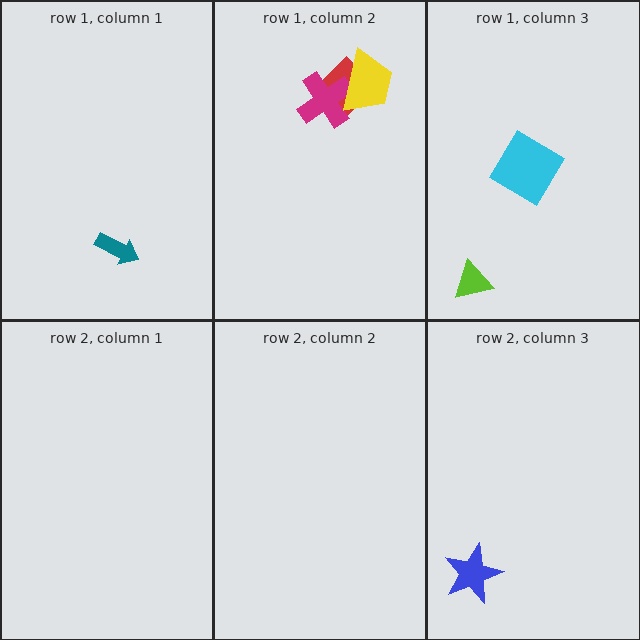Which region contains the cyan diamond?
The row 1, column 3 region.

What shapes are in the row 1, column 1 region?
The teal arrow.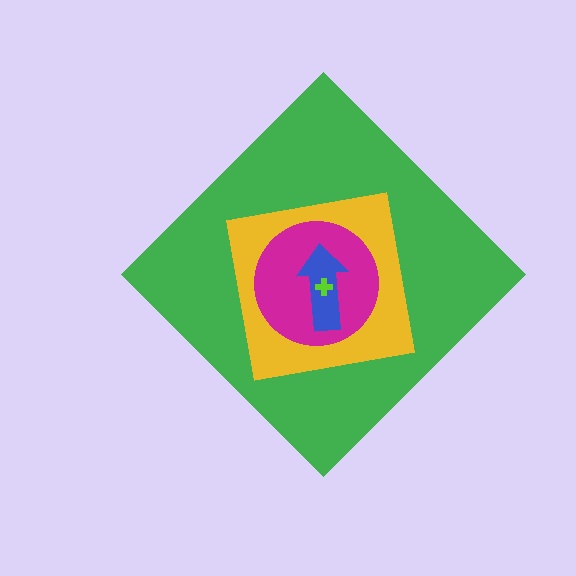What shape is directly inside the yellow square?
The magenta circle.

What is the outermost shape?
The green diamond.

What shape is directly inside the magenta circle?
The blue arrow.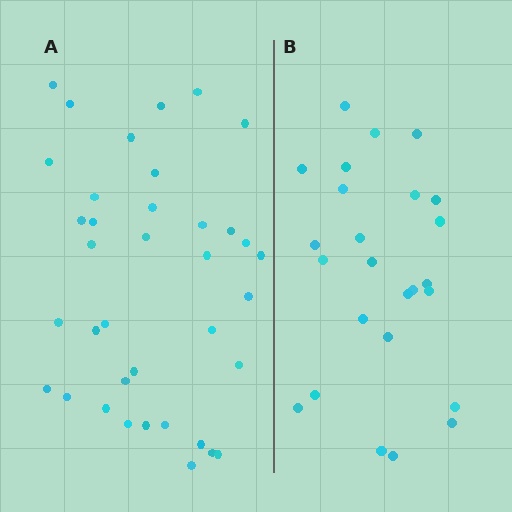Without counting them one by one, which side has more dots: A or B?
Region A (the left region) has more dots.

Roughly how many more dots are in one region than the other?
Region A has roughly 12 or so more dots than region B.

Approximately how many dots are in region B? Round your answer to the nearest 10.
About 20 dots. (The exact count is 25, which rounds to 20.)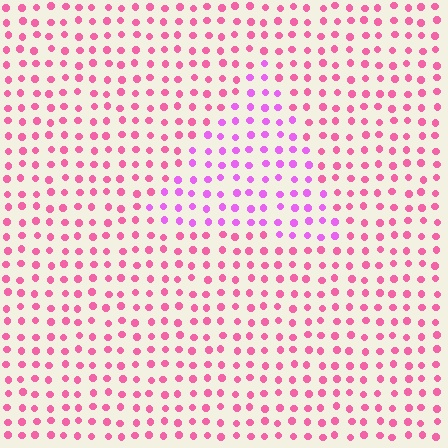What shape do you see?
I see a triangle.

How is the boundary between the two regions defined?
The boundary is defined purely by a slight shift in hue (about 36 degrees). Spacing, size, and orientation are identical on both sides.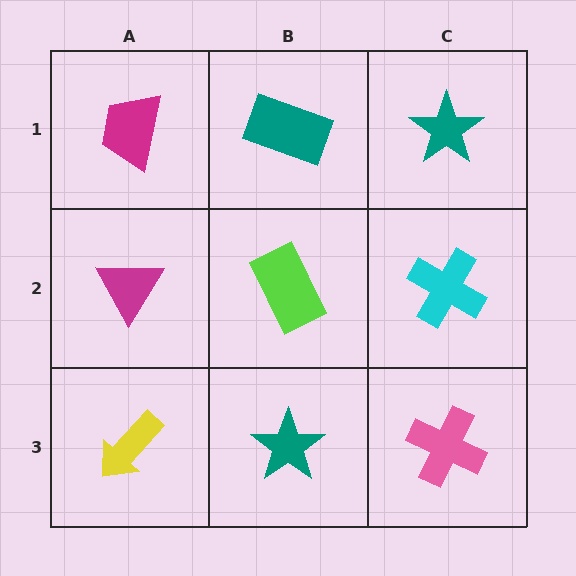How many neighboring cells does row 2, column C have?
3.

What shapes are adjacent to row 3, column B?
A lime rectangle (row 2, column B), a yellow arrow (row 3, column A), a pink cross (row 3, column C).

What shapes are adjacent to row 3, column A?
A magenta triangle (row 2, column A), a teal star (row 3, column B).